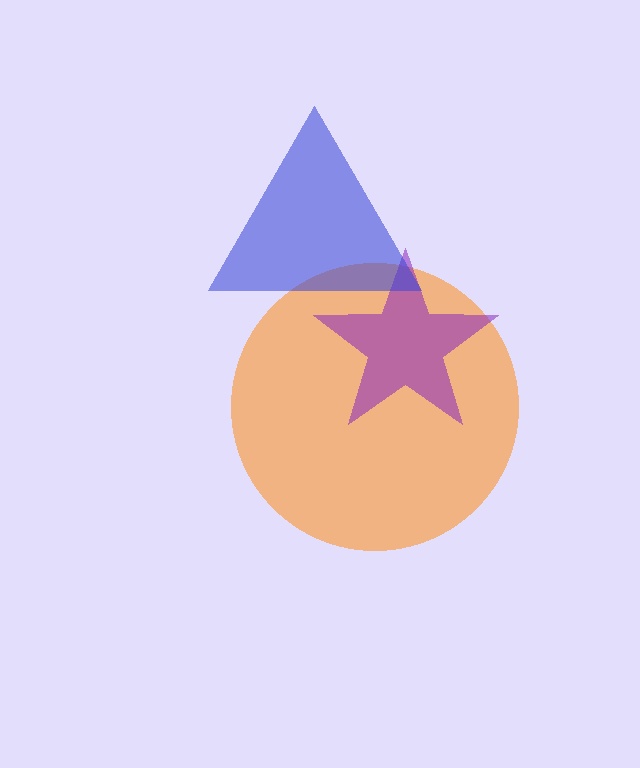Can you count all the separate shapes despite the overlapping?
Yes, there are 3 separate shapes.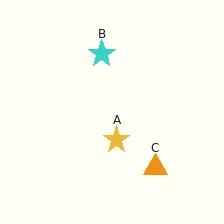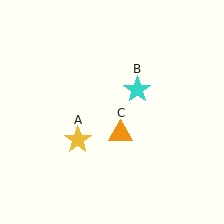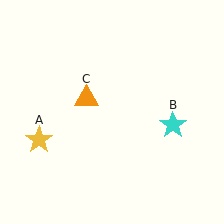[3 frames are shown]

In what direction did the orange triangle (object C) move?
The orange triangle (object C) moved up and to the left.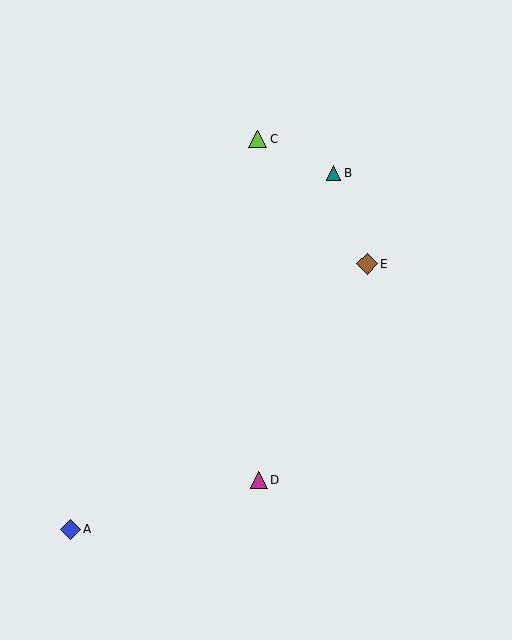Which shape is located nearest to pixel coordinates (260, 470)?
The magenta triangle (labeled D) at (259, 480) is nearest to that location.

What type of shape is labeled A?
Shape A is a blue diamond.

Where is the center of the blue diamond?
The center of the blue diamond is at (71, 530).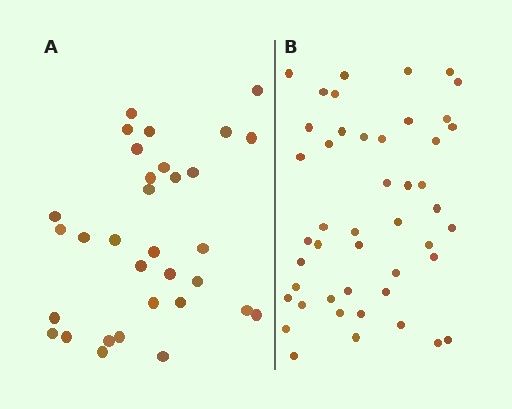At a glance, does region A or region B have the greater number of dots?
Region B (the right region) has more dots.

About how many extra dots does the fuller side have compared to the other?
Region B has approximately 15 more dots than region A.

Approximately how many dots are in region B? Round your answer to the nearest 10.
About 50 dots. (The exact count is 46, which rounds to 50.)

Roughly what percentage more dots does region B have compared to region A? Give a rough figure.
About 45% more.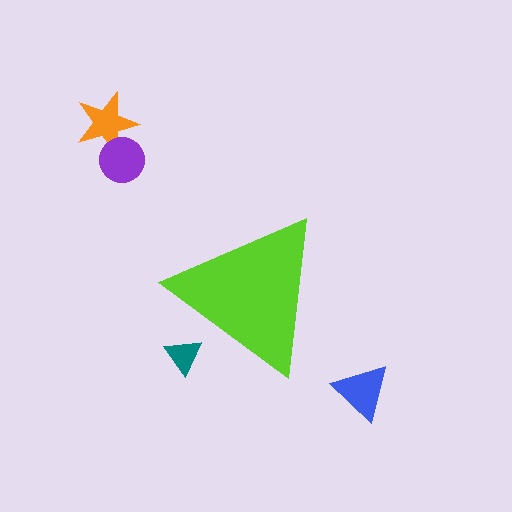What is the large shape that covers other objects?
A lime triangle.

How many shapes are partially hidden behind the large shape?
1 shape is partially hidden.